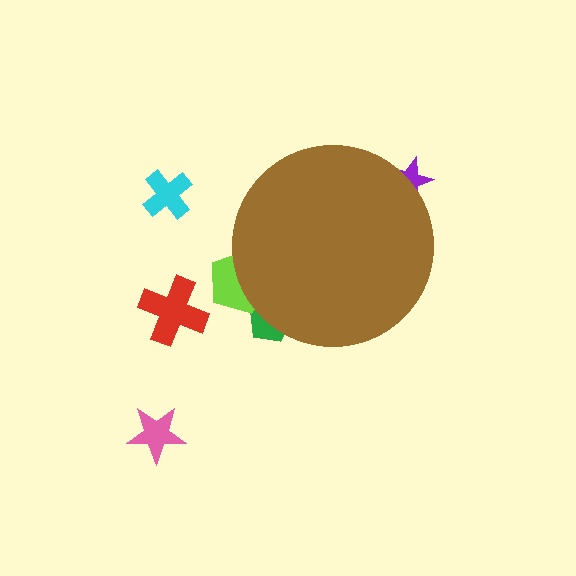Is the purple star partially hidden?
Yes, the purple star is partially hidden behind the brown circle.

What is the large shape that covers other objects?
A brown circle.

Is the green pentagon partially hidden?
Yes, the green pentagon is partially hidden behind the brown circle.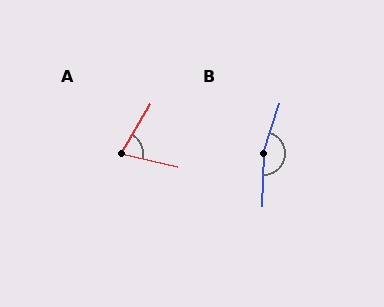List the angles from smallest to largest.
A (72°), B (163°).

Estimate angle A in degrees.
Approximately 72 degrees.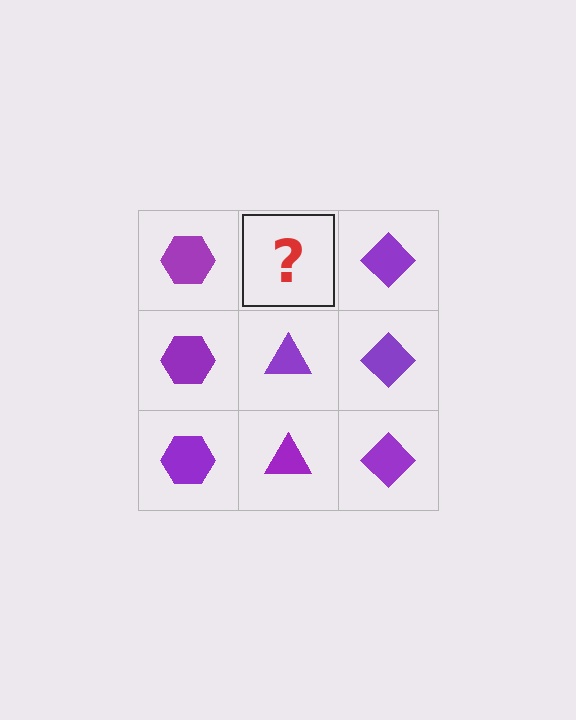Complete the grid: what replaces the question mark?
The question mark should be replaced with a purple triangle.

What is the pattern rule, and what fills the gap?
The rule is that each column has a consistent shape. The gap should be filled with a purple triangle.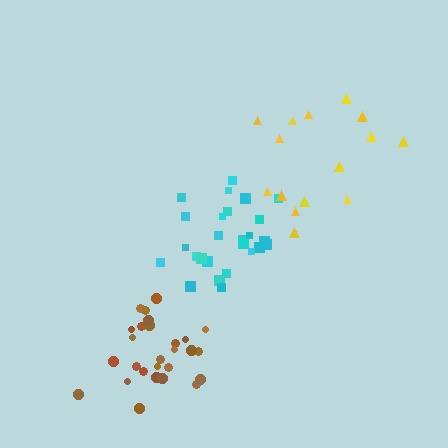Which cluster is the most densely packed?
Brown.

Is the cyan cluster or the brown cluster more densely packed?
Brown.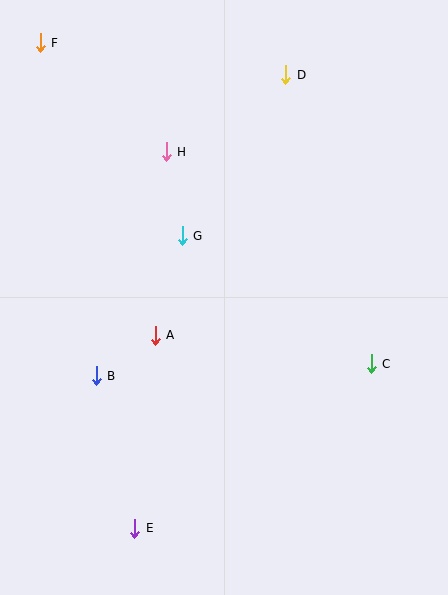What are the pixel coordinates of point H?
Point H is at (166, 152).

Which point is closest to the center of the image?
Point G at (182, 236) is closest to the center.